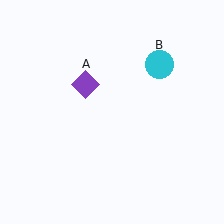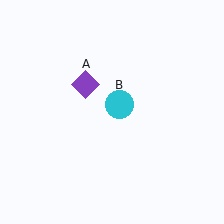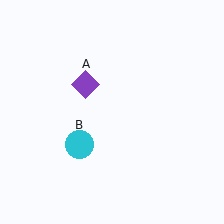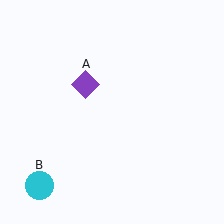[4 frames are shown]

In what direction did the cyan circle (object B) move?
The cyan circle (object B) moved down and to the left.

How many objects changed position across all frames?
1 object changed position: cyan circle (object B).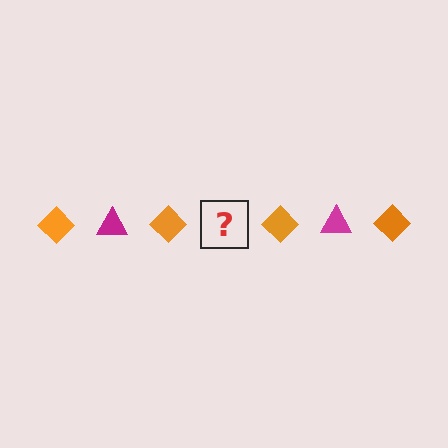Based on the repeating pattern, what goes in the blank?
The blank should be a magenta triangle.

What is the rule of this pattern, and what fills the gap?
The rule is that the pattern alternates between orange diamond and magenta triangle. The gap should be filled with a magenta triangle.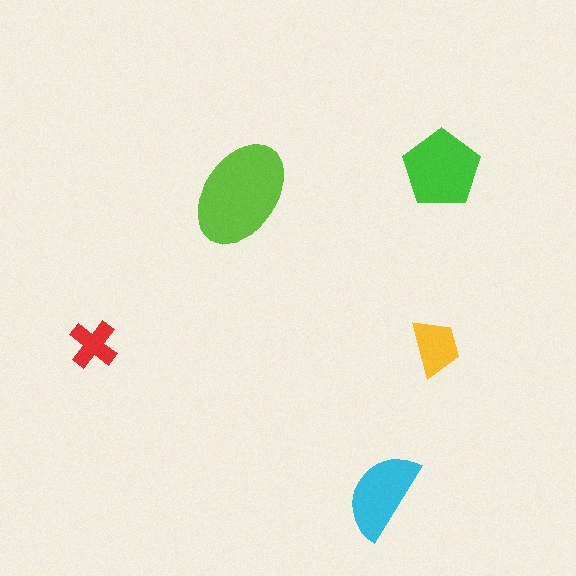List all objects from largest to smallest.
The lime ellipse, the green pentagon, the cyan semicircle, the yellow trapezoid, the red cross.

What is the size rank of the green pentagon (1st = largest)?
2nd.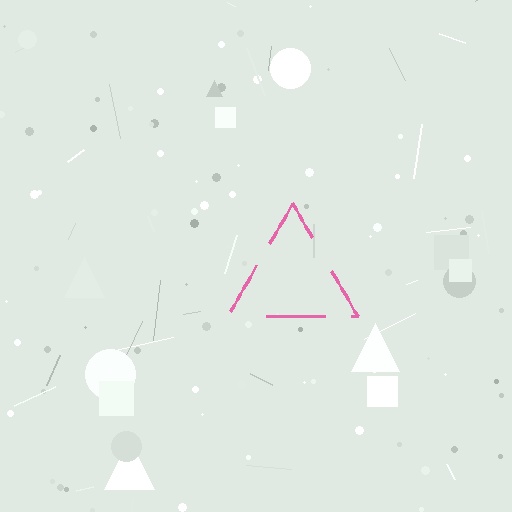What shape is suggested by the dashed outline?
The dashed outline suggests a triangle.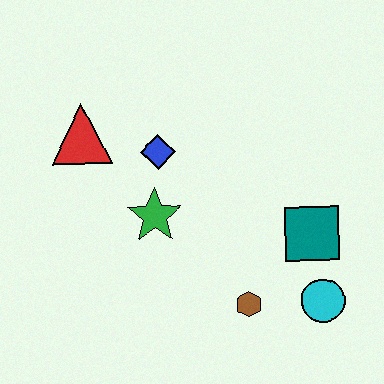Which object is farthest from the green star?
The cyan circle is farthest from the green star.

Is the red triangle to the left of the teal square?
Yes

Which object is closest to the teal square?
The cyan circle is closest to the teal square.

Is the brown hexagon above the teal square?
No